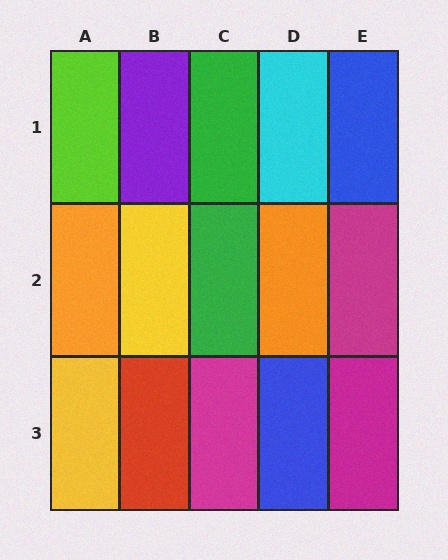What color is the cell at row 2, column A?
Orange.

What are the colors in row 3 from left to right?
Yellow, red, magenta, blue, magenta.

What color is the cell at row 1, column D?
Cyan.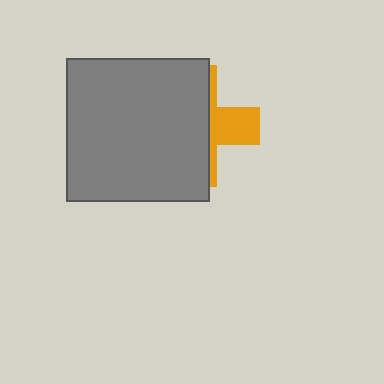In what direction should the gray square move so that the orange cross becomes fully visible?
The gray square should move left. That is the shortest direction to clear the overlap and leave the orange cross fully visible.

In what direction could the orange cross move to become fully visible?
The orange cross could move right. That would shift it out from behind the gray square entirely.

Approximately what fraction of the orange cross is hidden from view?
Roughly 67% of the orange cross is hidden behind the gray square.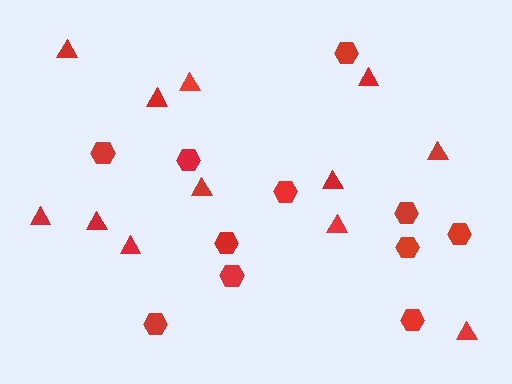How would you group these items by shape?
There are 2 groups: one group of triangles (12) and one group of hexagons (11).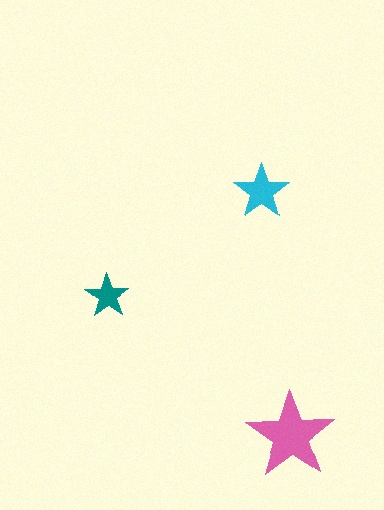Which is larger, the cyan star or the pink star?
The pink one.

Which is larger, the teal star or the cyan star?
The cyan one.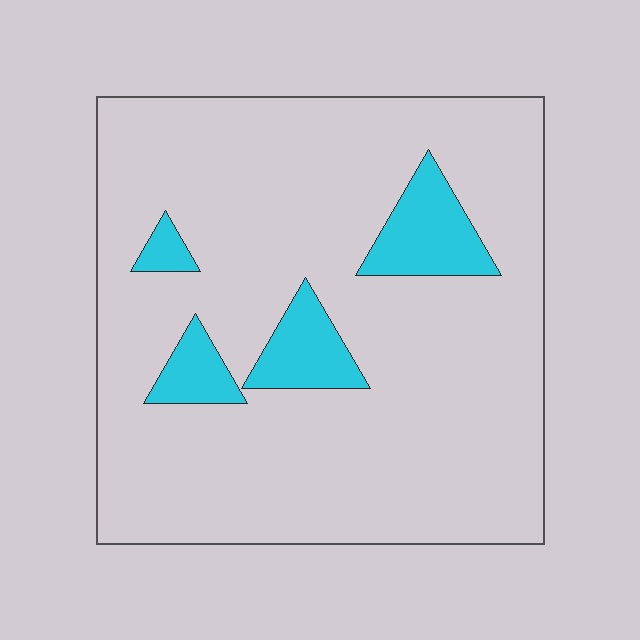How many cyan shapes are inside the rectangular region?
4.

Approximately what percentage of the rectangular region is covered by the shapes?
Approximately 10%.